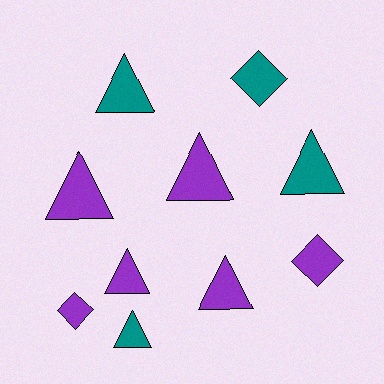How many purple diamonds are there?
There are 2 purple diamonds.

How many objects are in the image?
There are 10 objects.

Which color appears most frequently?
Purple, with 6 objects.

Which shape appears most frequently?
Triangle, with 7 objects.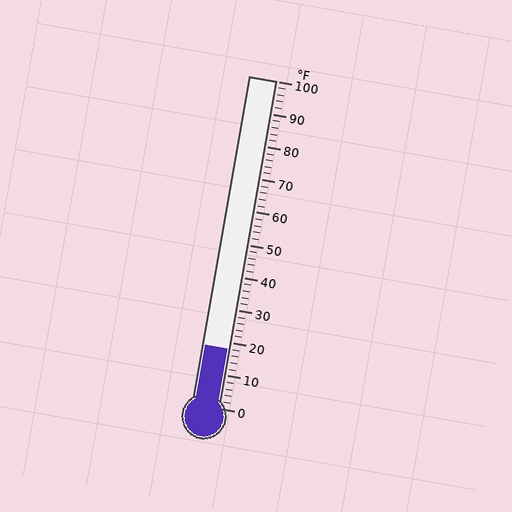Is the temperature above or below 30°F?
The temperature is below 30°F.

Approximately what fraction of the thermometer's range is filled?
The thermometer is filled to approximately 20% of its range.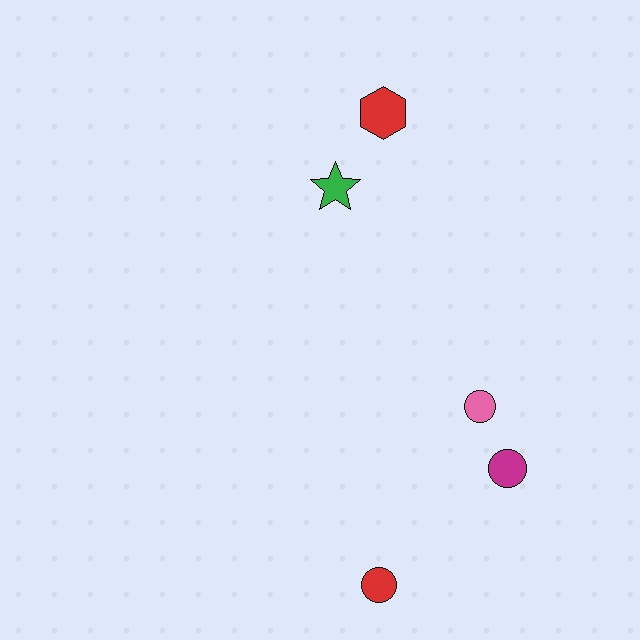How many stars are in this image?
There is 1 star.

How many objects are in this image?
There are 5 objects.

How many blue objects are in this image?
There are no blue objects.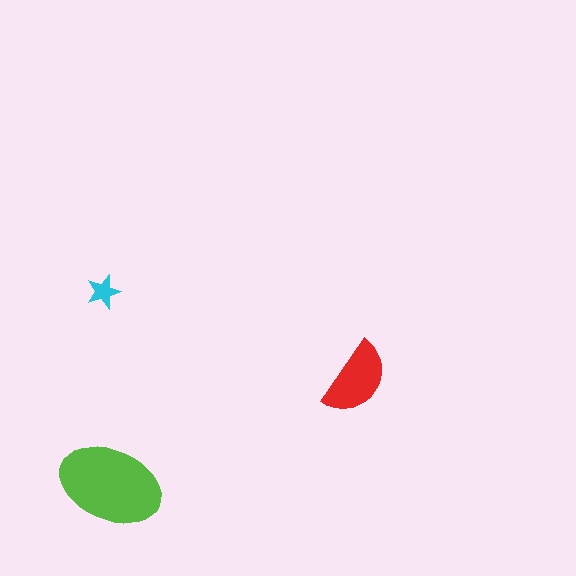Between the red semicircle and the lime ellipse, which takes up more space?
The lime ellipse.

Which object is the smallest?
The cyan star.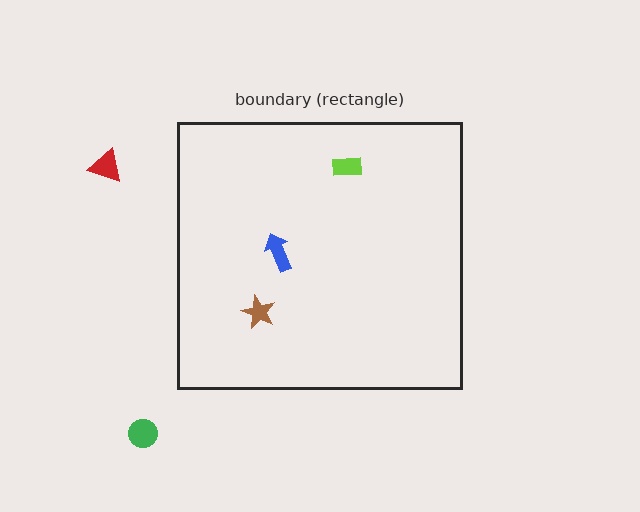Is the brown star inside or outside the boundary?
Inside.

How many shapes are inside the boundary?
3 inside, 2 outside.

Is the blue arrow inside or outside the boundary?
Inside.